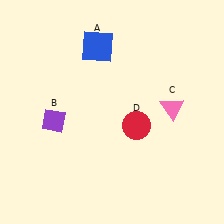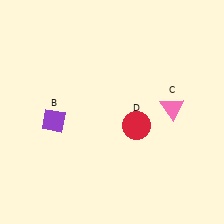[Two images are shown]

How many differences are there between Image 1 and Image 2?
There is 1 difference between the two images.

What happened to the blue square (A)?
The blue square (A) was removed in Image 2. It was in the top-left area of Image 1.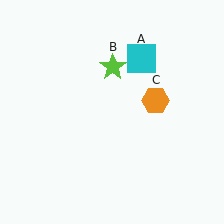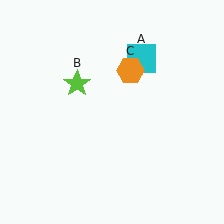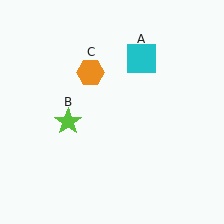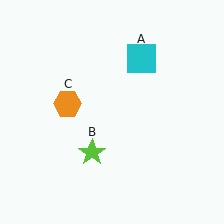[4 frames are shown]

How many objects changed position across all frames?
2 objects changed position: lime star (object B), orange hexagon (object C).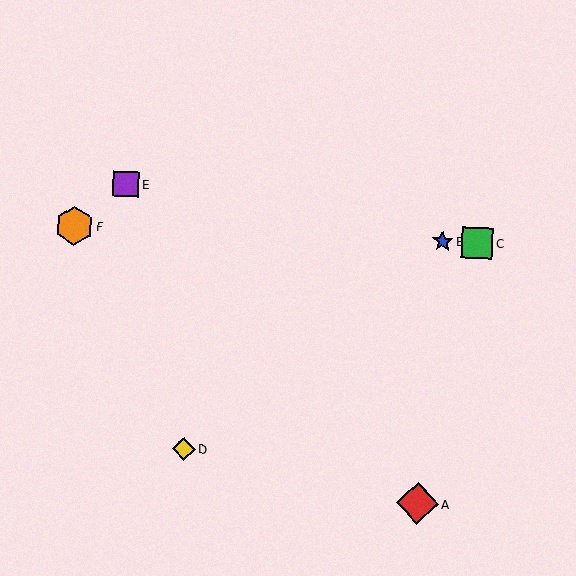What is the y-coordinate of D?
Object D is at y≈449.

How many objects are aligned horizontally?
3 objects (B, C, F) are aligned horizontally.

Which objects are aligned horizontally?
Objects B, C, F are aligned horizontally.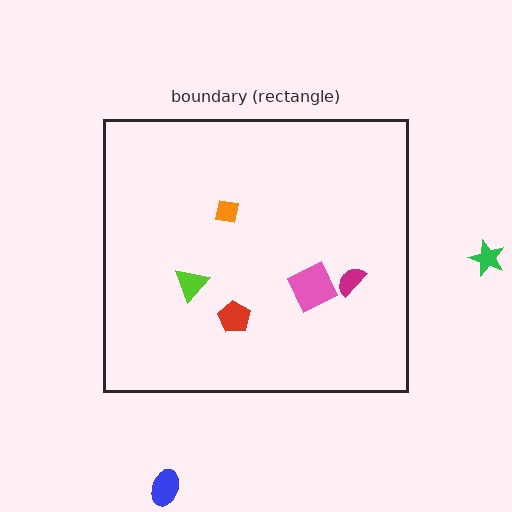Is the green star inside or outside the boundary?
Outside.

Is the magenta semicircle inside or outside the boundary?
Inside.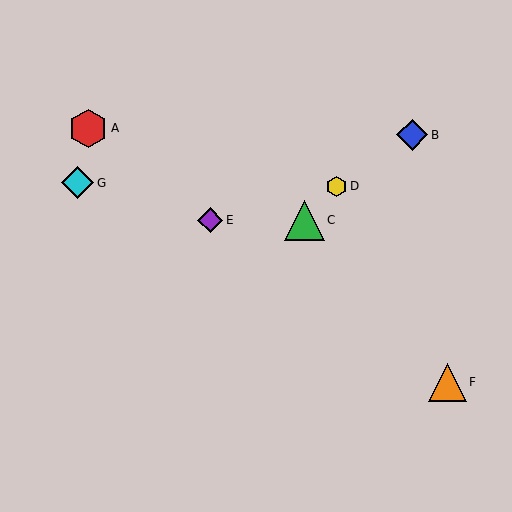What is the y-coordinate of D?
Object D is at y≈186.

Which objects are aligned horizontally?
Objects C, E are aligned horizontally.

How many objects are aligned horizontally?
2 objects (C, E) are aligned horizontally.